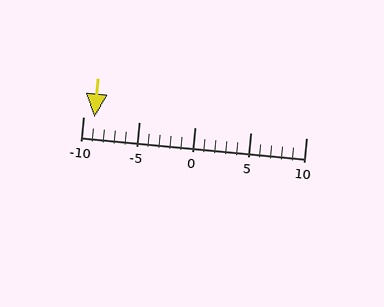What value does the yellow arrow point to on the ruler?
The yellow arrow points to approximately -9.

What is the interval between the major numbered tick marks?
The major tick marks are spaced 5 units apart.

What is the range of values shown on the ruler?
The ruler shows values from -10 to 10.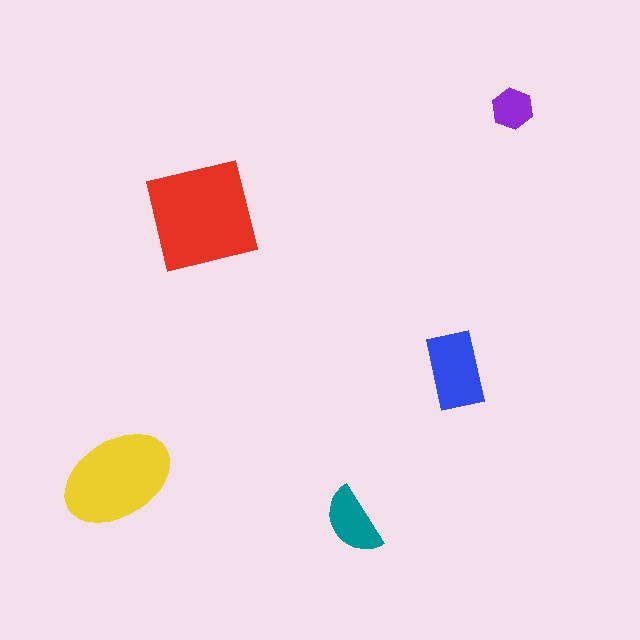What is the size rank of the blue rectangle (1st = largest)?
3rd.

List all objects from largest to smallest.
The red square, the yellow ellipse, the blue rectangle, the teal semicircle, the purple hexagon.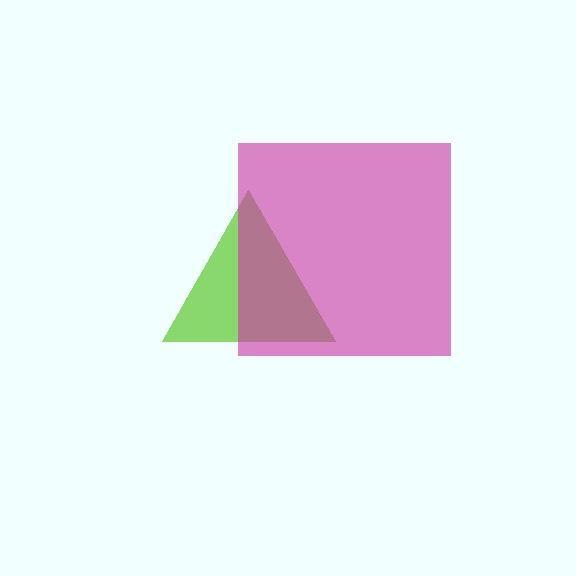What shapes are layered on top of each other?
The layered shapes are: a lime triangle, a magenta square.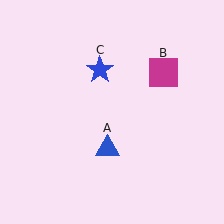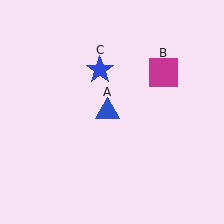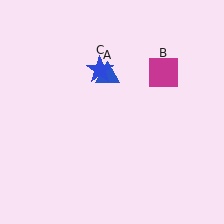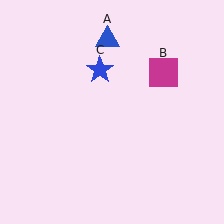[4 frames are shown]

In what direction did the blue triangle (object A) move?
The blue triangle (object A) moved up.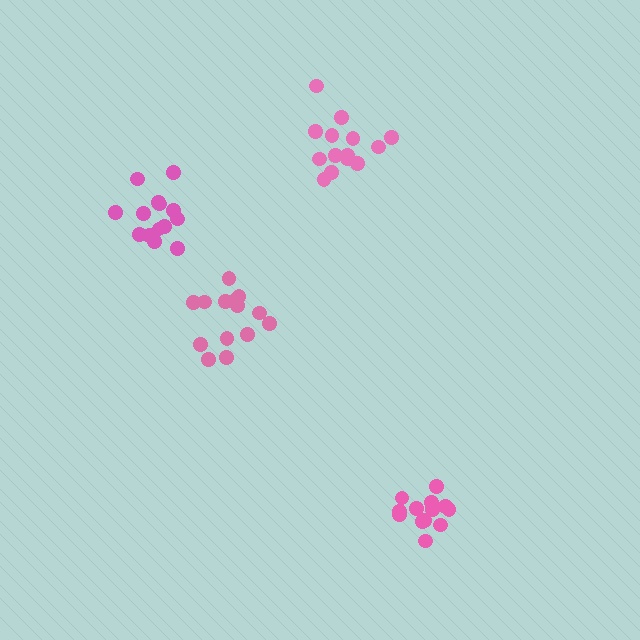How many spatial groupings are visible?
There are 4 spatial groupings.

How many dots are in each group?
Group 1: 14 dots, Group 2: 13 dots, Group 3: 14 dots, Group 4: 14 dots (55 total).